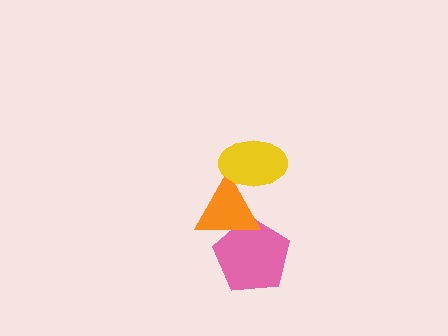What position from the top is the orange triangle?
The orange triangle is 2nd from the top.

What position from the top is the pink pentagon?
The pink pentagon is 3rd from the top.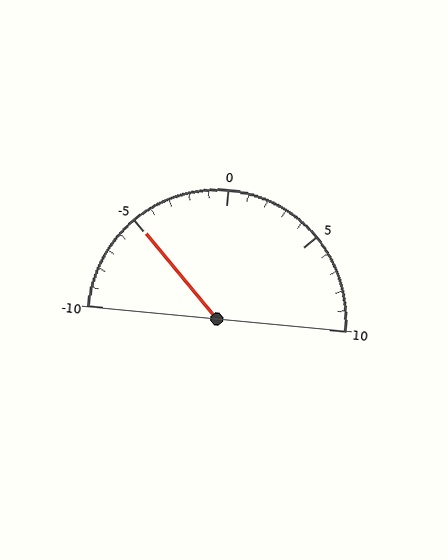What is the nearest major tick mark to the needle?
The nearest major tick mark is -5.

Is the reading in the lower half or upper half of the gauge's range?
The reading is in the lower half of the range (-10 to 10).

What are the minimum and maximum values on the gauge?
The gauge ranges from -10 to 10.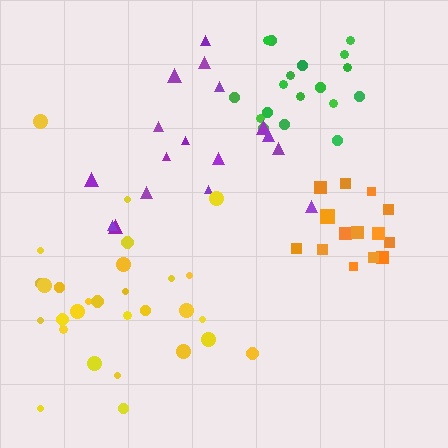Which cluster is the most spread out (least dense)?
Purple.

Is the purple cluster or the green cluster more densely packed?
Green.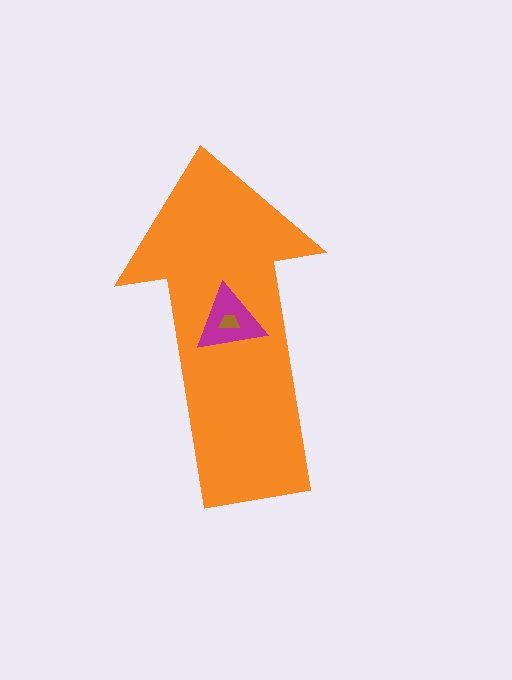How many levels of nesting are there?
3.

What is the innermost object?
The brown trapezoid.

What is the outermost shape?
The orange arrow.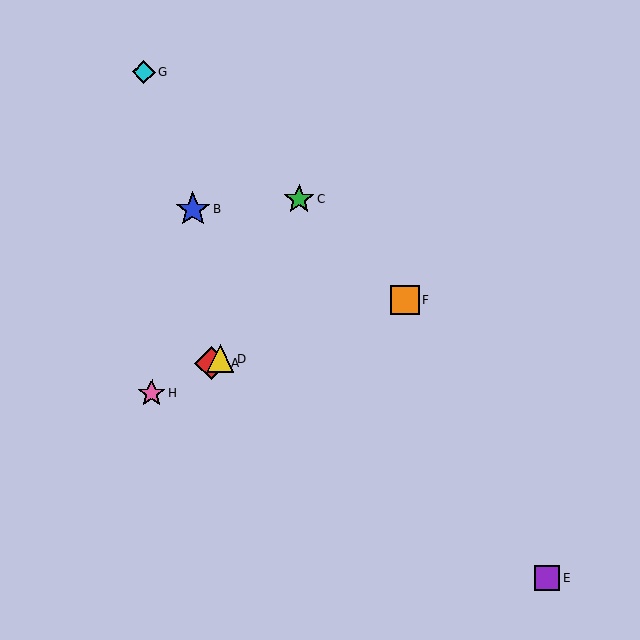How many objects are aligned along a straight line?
3 objects (A, D, H) are aligned along a straight line.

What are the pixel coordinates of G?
Object G is at (144, 72).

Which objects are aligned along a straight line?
Objects A, D, H are aligned along a straight line.